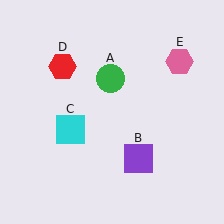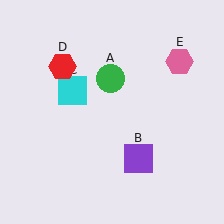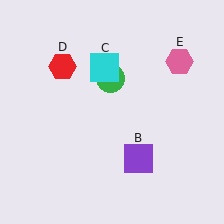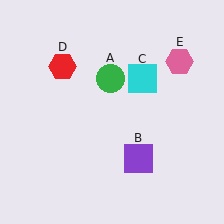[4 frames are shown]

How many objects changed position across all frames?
1 object changed position: cyan square (object C).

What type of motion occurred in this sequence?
The cyan square (object C) rotated clockwise around the center of the scene.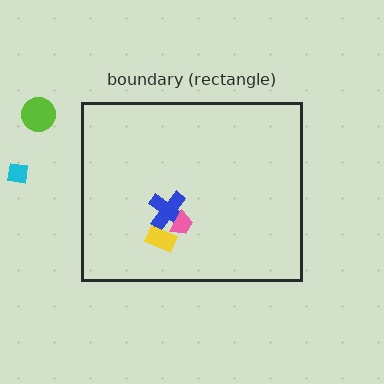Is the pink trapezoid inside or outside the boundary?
Inside.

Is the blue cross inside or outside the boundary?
Inside.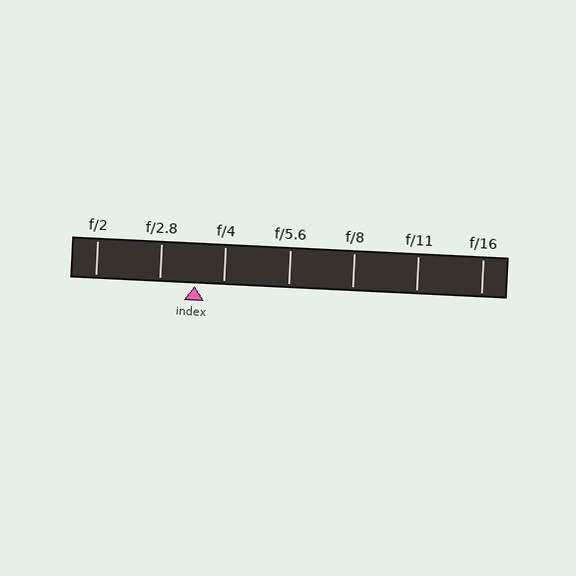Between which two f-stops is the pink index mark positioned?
The index mark is between f/2.8 and f/4.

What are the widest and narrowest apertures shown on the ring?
The widest aperture shown is f/2 and the narrowest is f/16.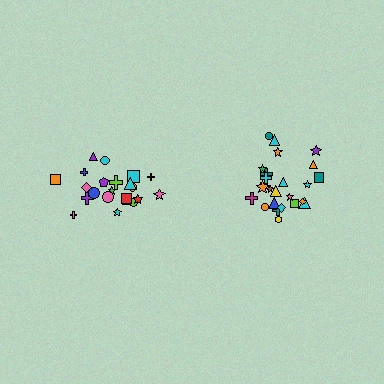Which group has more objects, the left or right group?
The right group.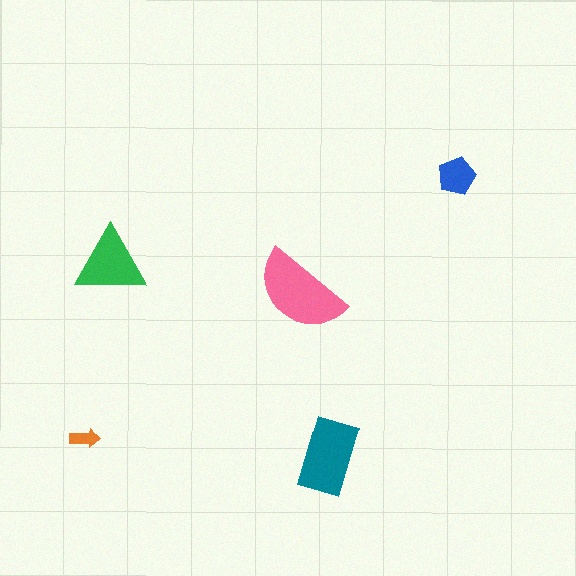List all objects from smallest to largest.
The orange arrow, the blue pentagon, the green triangle, the teal rectangle, the pink semicircle.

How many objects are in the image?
There are 5 objects in the image.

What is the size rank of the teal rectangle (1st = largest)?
2nd.